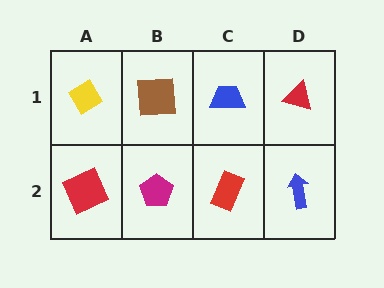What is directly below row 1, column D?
A blue arrow.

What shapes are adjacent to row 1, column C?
A red rectangle (row 2, column C), a brown square (row 1, column B), a red triangle (row 1, column D).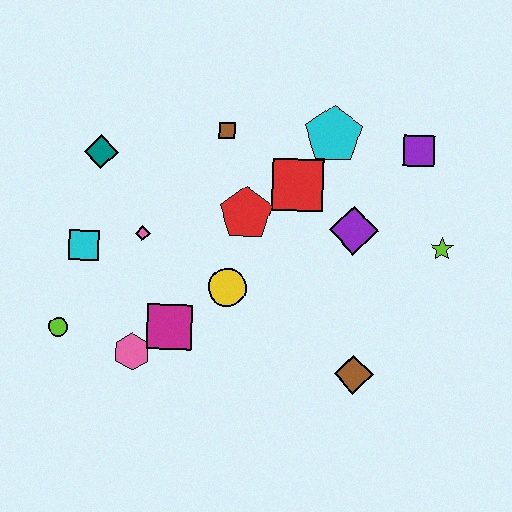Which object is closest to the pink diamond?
The cyan square is closest to the pink diamond.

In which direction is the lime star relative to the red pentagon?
The lime star is to the right of the red pentagon.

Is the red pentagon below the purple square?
Yes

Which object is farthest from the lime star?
The lime circle is farthest from the lime star.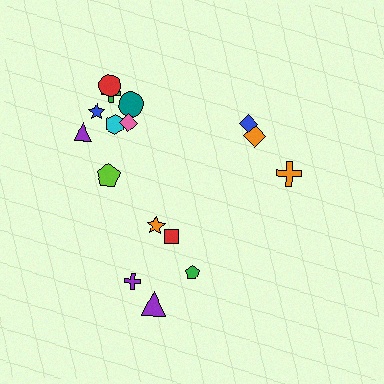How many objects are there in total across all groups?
There are 16 objects.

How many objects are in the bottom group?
There are 5 objects.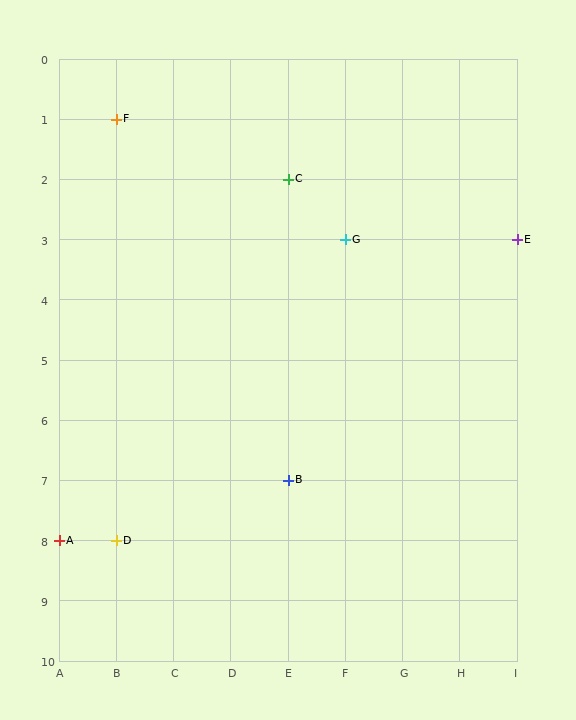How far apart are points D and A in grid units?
Points D and A are 1 column apart.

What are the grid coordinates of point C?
Point C is at grid coordinates (E, 2).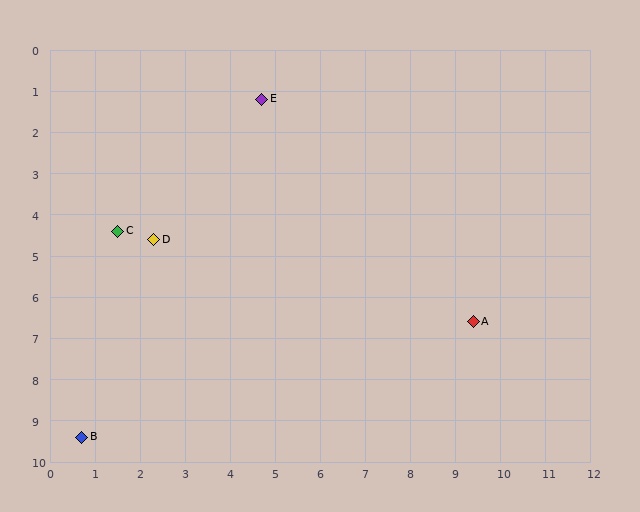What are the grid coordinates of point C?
Point C is at approximately (1.5, 4.4).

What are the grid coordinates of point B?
Point B is at approximately (0.7, 9.4).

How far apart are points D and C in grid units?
Points D and C are about 0.8 grid units apart.